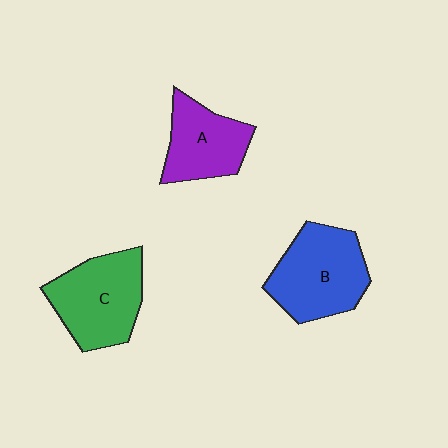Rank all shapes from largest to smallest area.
From largest to smallest: B (blue), C (green), A (purple).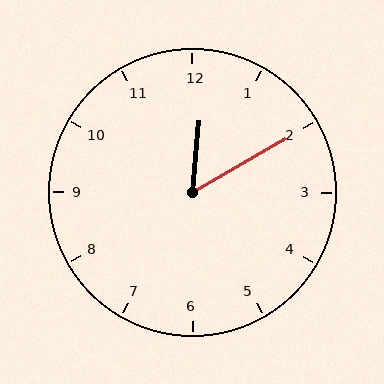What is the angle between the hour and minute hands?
Approximately 55 degrees.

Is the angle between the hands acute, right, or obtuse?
It is acute.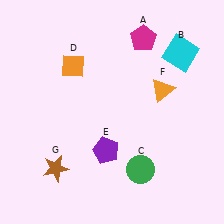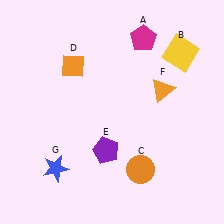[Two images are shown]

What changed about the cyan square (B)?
In Image 1, B is cyan. In Image 2, it changed to yellow.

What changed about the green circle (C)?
In Image 1, C is green. In Image 2, it changed to orange.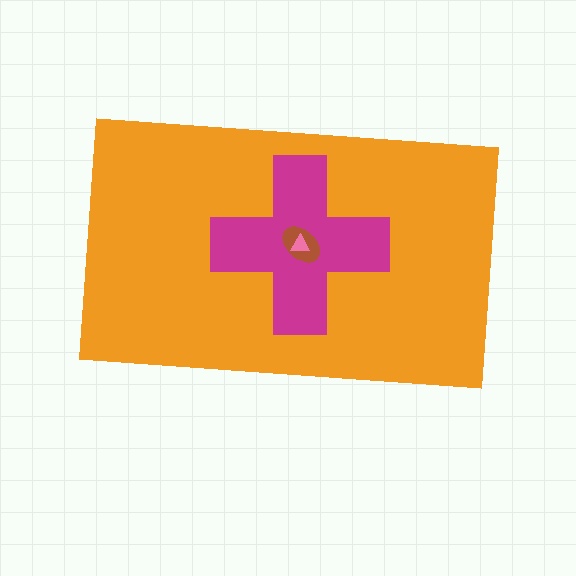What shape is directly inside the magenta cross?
The brown ellipse.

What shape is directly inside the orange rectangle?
The magenta cross.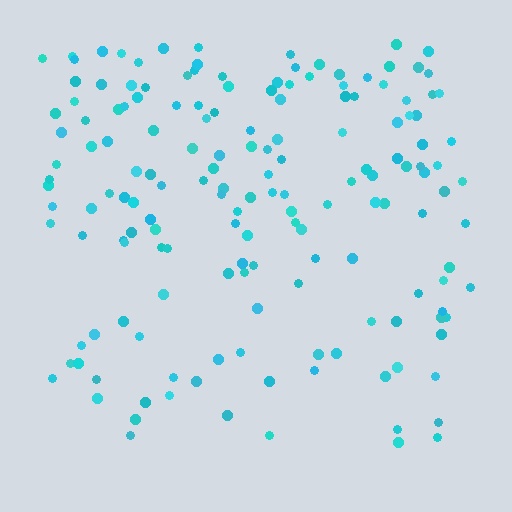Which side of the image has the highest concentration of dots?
The top.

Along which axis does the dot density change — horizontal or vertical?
Vertical.